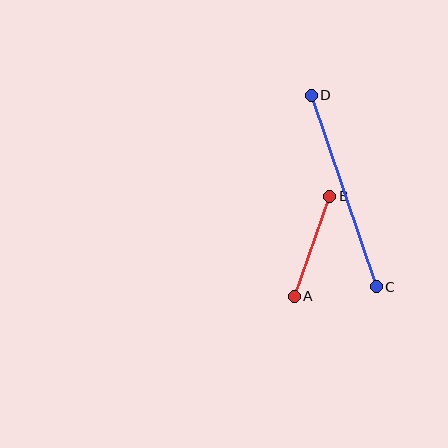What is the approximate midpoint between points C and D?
The midpoint is at approximately (344, 191) pixels.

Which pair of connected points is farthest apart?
Points C and D are farthest apart.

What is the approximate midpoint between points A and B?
The midpoint is at approximately (312, 246) pixels.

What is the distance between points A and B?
The distance is approximately 106 pixels.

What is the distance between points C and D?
The distance is approximately 202 pixels.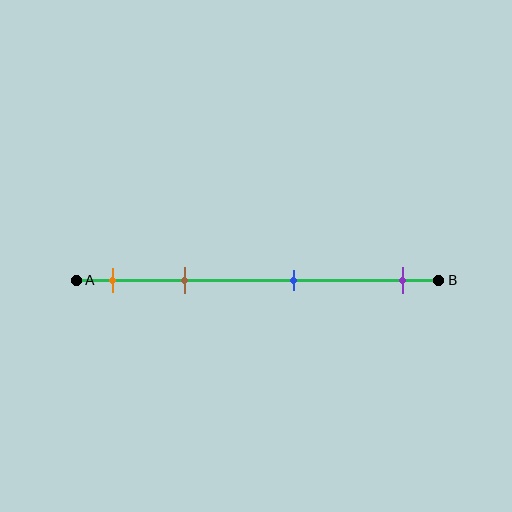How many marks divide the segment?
There are 4 marks dividing the segment.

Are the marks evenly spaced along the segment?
No, the marks are not evenly spaced.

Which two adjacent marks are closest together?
The orange and brown marks are the closest adjacent pair.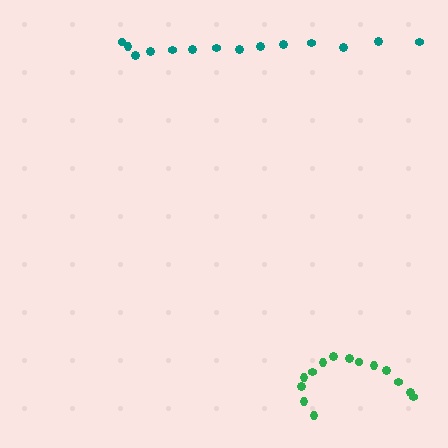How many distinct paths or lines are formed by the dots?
There are 2 distinct paths.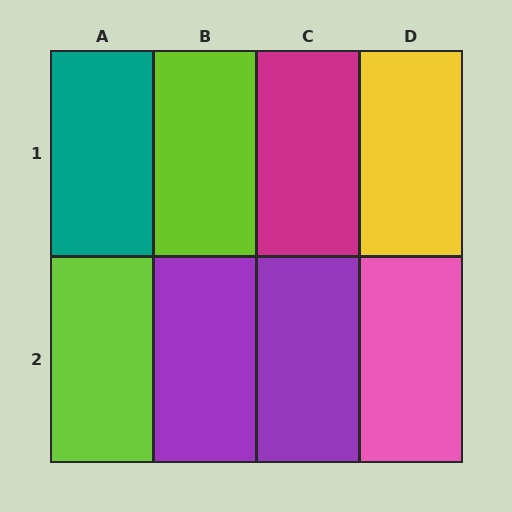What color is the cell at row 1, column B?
Lime.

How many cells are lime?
2 cells are lime.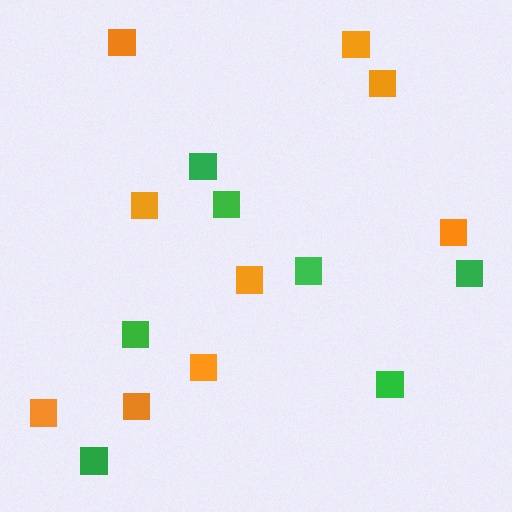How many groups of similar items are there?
There are 2 groups: one group of green squares (7) and one group of orange squares (9).